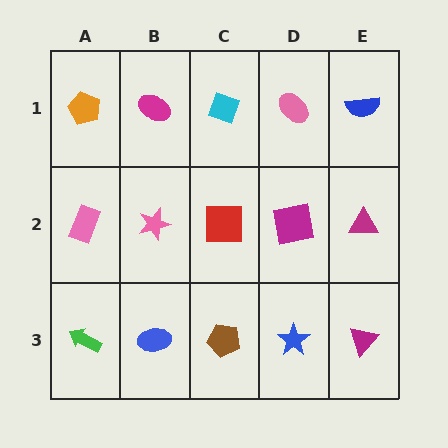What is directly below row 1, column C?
A red square.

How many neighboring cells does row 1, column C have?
3.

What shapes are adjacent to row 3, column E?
A magenta triangle (row 2, column E), a blue star (row 3, column D).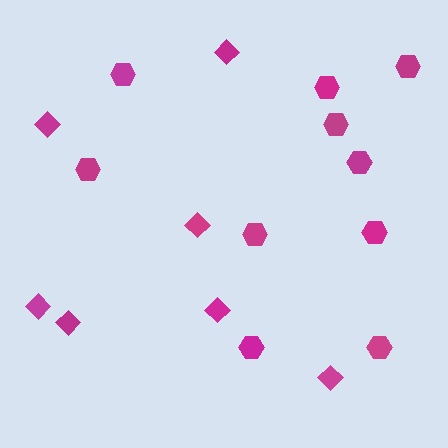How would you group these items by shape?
There are 2 groups: one group of diamonds (7) and one group of hexagons (10).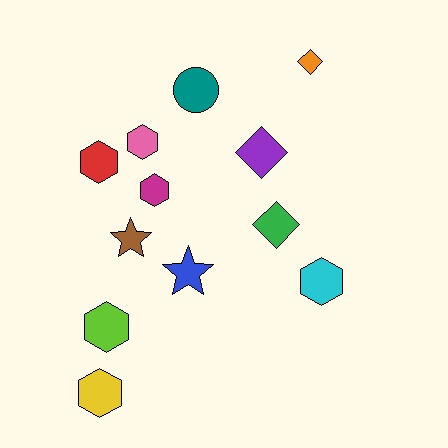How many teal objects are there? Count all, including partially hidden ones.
There is 1 teal object.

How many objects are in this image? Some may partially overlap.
There are 12 objects.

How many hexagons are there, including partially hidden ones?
There are 6 hexagons.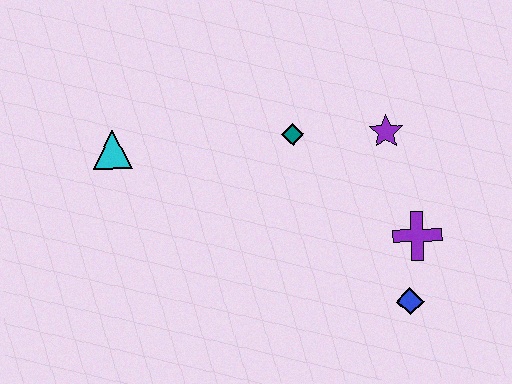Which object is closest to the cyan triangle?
The teal diamond is closest to the cyan triangle.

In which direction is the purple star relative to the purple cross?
The purple star is above the purple cross.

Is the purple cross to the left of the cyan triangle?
No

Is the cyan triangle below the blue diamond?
No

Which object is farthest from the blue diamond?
The cyan triangle is farthest from the blue diamond.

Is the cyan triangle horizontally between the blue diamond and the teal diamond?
No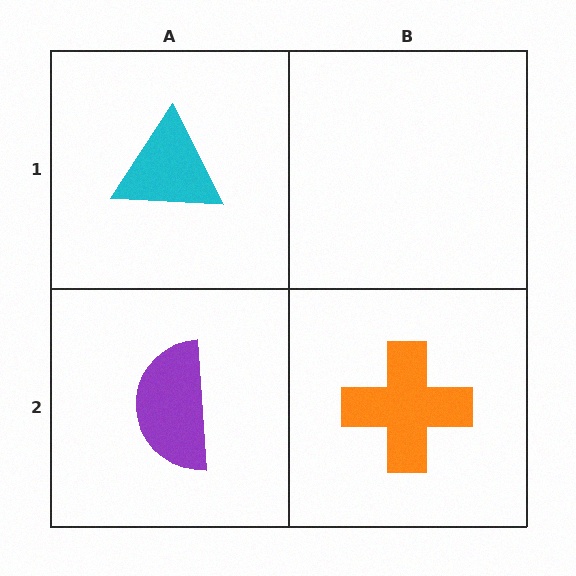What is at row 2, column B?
An orange cross.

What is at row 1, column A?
A cyan triangle.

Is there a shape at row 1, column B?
No, that cell is empty.